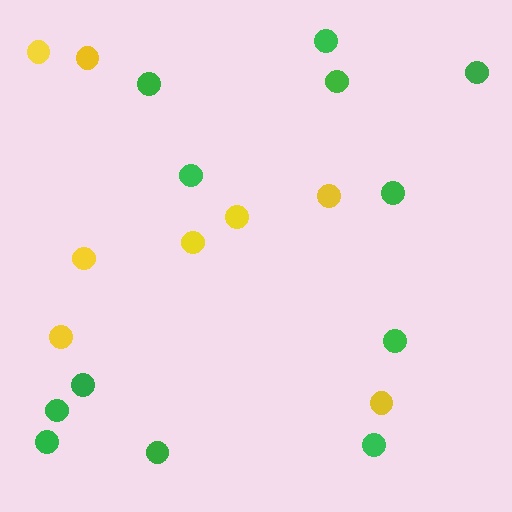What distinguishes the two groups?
There are 2 groups: one group of yellow circles (8) and one group of green circles (12).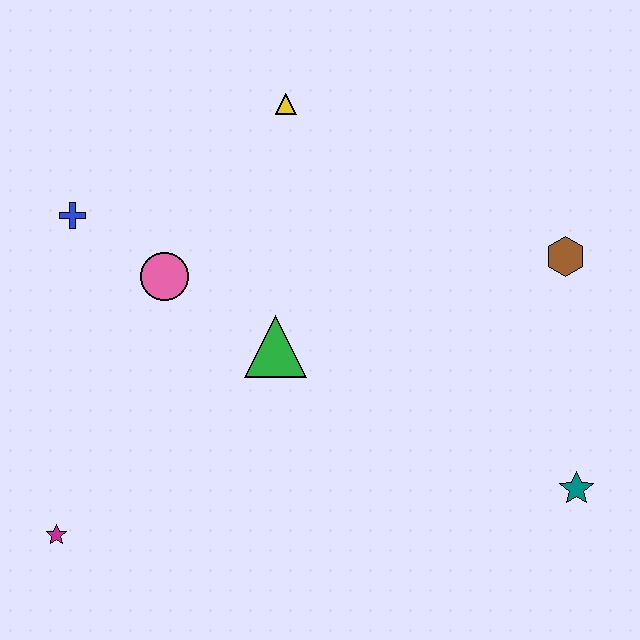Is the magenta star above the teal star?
No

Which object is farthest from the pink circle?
The teal star is farthest from the pink circle.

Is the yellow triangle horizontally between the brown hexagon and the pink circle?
Yes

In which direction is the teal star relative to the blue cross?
The teal star is to the right of the blue cross.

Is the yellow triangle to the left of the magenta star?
No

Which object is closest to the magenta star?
The pink circle is closest to the magenta star.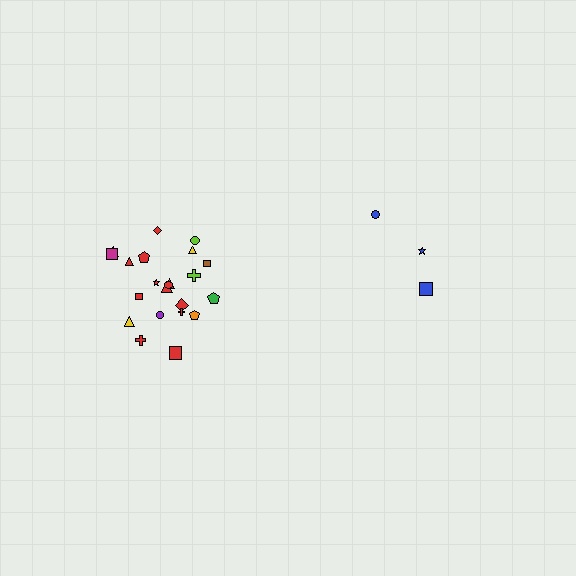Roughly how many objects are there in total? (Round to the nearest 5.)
Roughly 25 objects in total.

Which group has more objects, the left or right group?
The left group.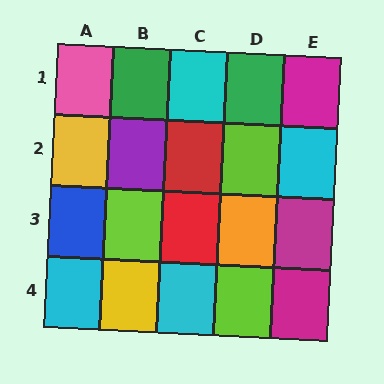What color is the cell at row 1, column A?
Pink.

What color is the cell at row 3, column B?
Lime.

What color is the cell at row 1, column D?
Green.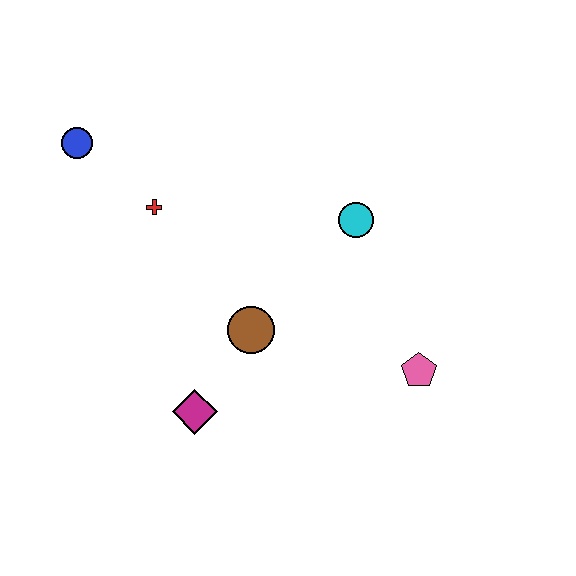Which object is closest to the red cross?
The blue circle is closest to the red cross.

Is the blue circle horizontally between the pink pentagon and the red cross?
No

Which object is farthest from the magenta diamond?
The blue circle is farthest from the magenta diamond.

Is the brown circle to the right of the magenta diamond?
Yes